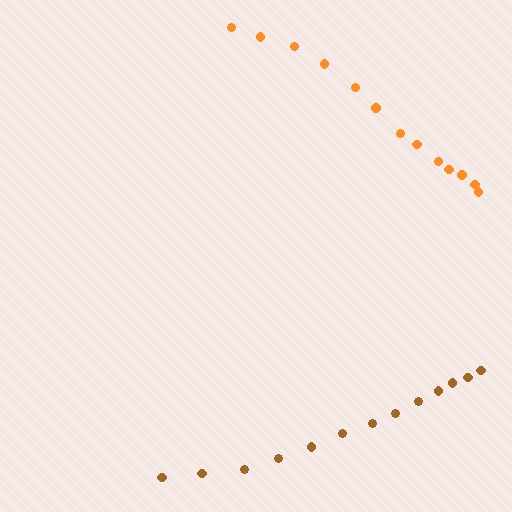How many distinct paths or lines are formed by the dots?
There are 2 distinct paths.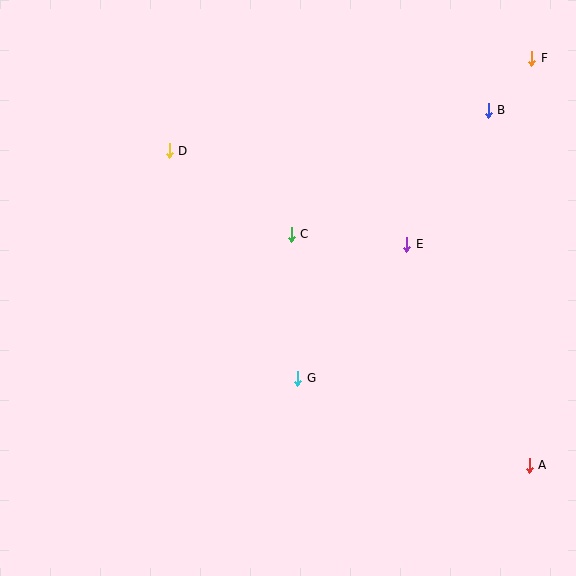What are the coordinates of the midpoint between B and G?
The midpoint between B and G is at (393, 244).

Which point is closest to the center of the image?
Point C at (291, 234) is closest to the center.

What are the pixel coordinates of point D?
Point D is at (169, 151).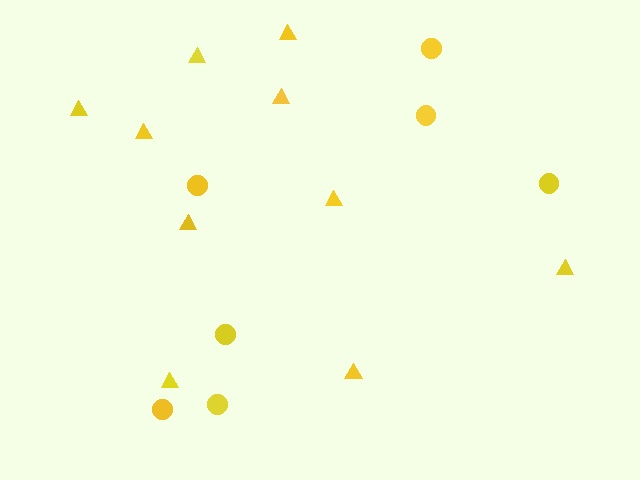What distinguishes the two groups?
There are 2 groups: one group of circles (7) and one group of triangles (10).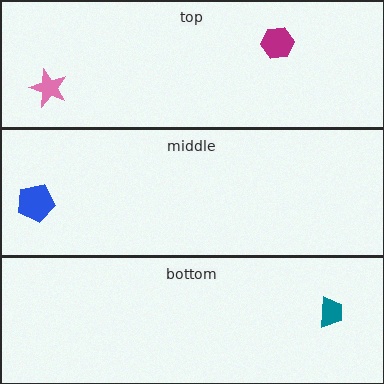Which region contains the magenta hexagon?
The top region.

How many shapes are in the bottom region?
1.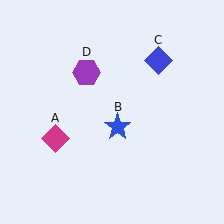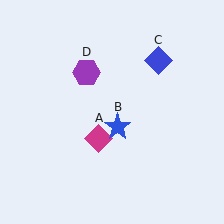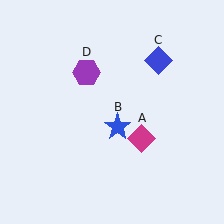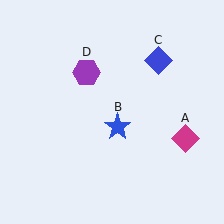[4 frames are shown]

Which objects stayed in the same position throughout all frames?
Blue star (object B) and blue diamond (object C) and purple hexagon (object D) remained stationary.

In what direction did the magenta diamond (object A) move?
The magenta diamond (object A) moved right.